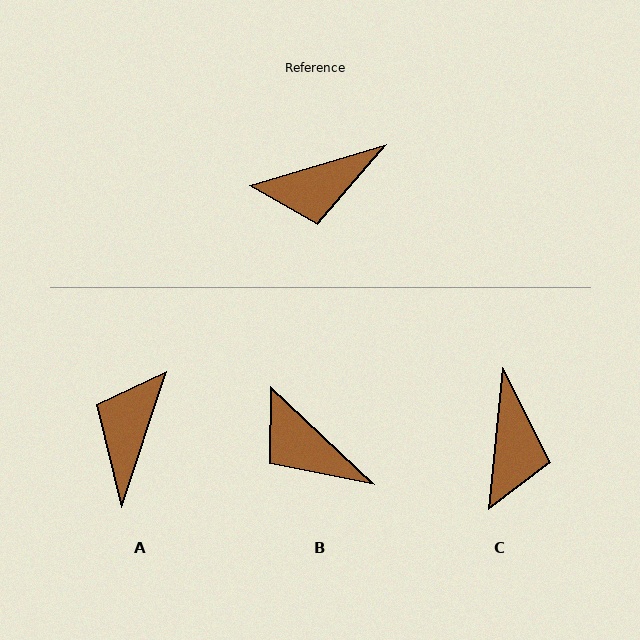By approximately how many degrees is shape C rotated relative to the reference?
Approximately 67 degrees counter-clockwise.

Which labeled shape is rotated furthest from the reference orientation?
A, about 125 degrees away.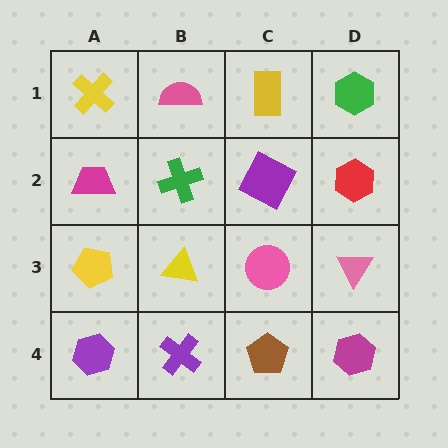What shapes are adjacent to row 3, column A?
A magenta trapezoid (row 2, column A), a purple hexagon (row 4, column A), a yellow triangle (row 3, column B).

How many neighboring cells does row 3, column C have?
4.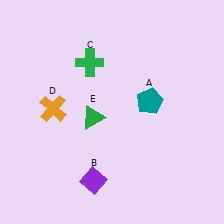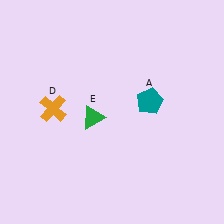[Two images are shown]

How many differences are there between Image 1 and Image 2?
There are 2 differences between the two images.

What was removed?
The purple diamond (B), the green cross (C) were removed in Image 2.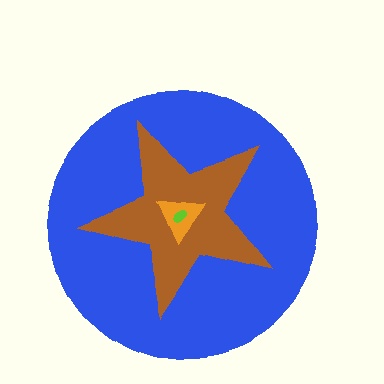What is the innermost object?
The lime ellipse.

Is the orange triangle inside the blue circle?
Yes.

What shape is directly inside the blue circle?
The brown star.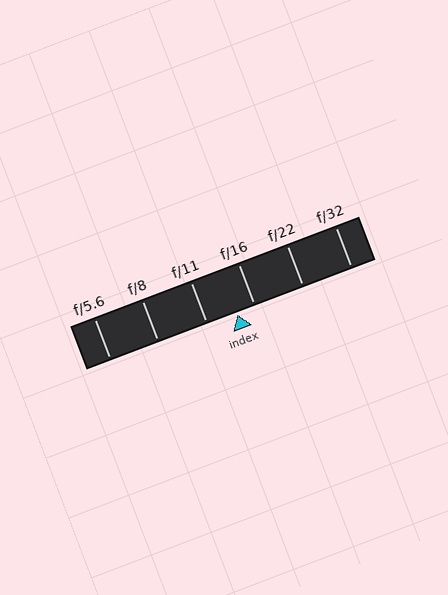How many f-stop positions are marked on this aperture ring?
There are 6 f-stop positions marked.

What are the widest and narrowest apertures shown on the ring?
The widest aperture shown is f/5.6 and the narrowest is f/32.